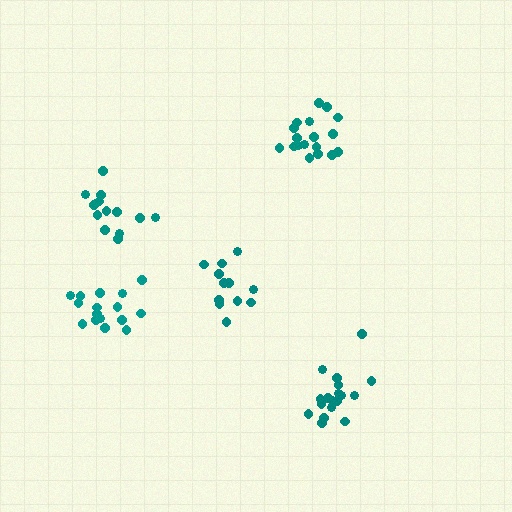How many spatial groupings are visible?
There are 5 spatial groupings.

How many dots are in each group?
Group 1: 17 dots, Group 2: 15 dots, Group 3: 12 dots, Group 4: 18 dots, Group 5: 18 dots (80 total).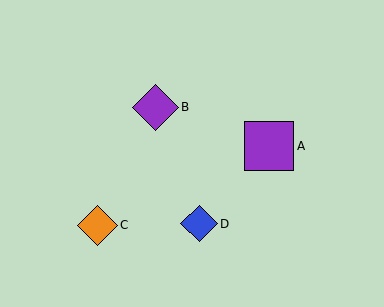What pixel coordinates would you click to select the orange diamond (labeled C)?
Click at (97, 225) to select the orange diamond C.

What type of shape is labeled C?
Shape C is an orange diamond.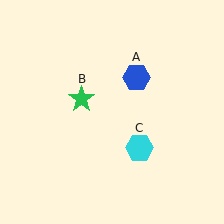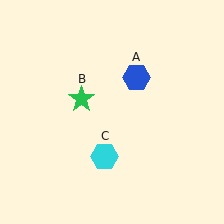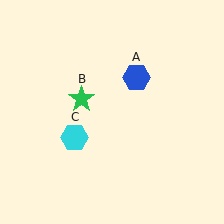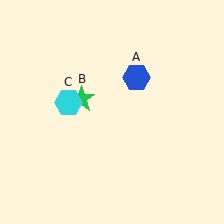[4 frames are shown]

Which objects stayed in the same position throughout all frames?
Blue hexagon (object A) and green star (object B) remained stationary.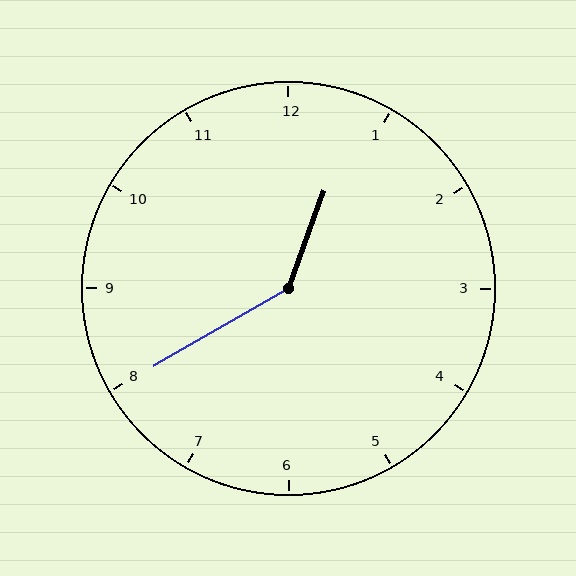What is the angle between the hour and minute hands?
Approximately 140 degrees.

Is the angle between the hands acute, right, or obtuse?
It is obtuse.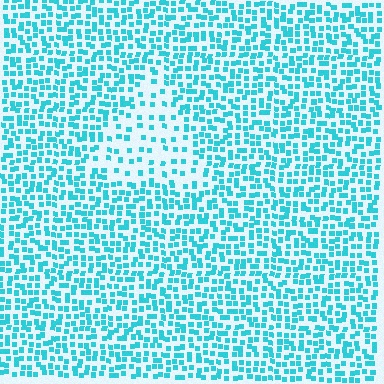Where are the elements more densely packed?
The elements are more densely packed outside the triangle boundary.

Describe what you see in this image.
The image contains small cyan elements arranged at two different densities. A triangle-shaped region is visible where the elements are less densely packed than the surrounding area.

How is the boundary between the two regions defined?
The boundary is defined by a change in element density (approximately 2.3x ratio). All elements are the same color, size, and shape.